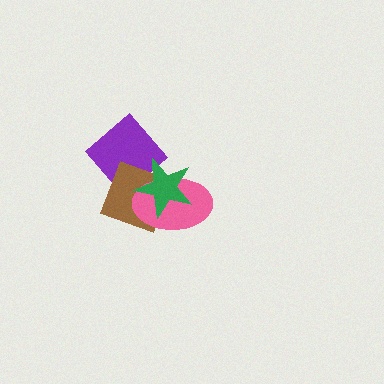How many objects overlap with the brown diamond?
3 objects overlap with the brown diamond.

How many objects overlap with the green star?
3 objects overlap with the green star.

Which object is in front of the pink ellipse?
The green star is in front of the pink ellipse.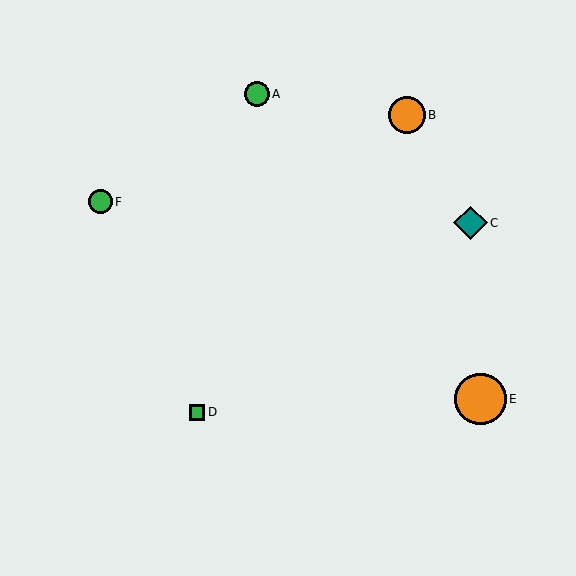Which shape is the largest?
The orange circle (labeled E) is the largest.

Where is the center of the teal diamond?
The center of the teal diamond is at (471, 223).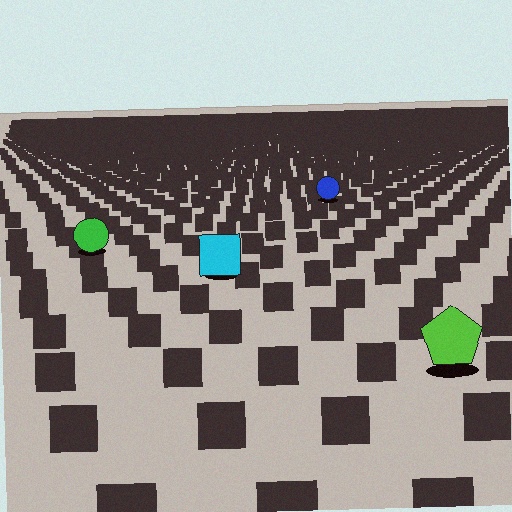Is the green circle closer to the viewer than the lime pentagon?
No. The lime pentagon is closer — you can tell from the texture gradient: the ground texture is coarser near it.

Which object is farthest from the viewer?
The blue circle is farthest from the viewer. It appears smaller and the ground texture around it is denser.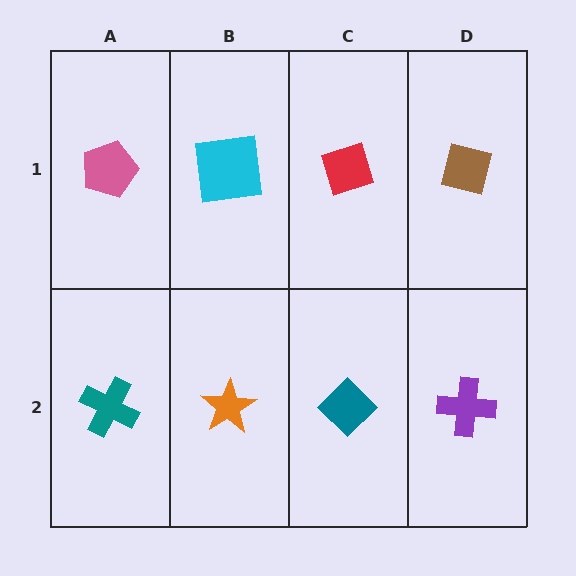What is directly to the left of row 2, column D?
A teal diamond.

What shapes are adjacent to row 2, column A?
A pink pentagon (row 1, column A), an orange star (row 2, column B).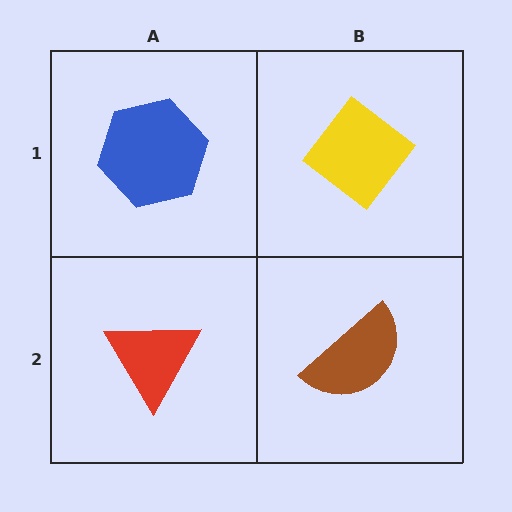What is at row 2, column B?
A brown semicircle.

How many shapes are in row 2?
2 shapes.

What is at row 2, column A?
A red triangle.